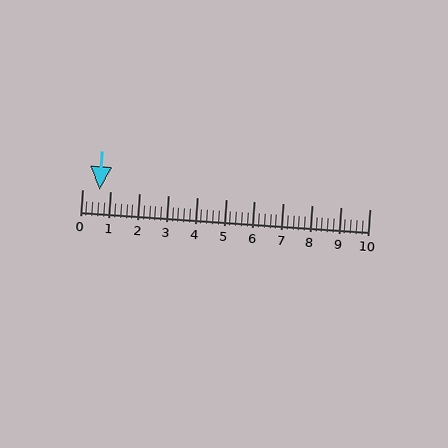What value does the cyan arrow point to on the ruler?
The cyan arrow points to approximately 0.6.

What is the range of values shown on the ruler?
The ruler shows values from 0 to 10.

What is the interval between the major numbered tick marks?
The major tick marks are spaced 1 units apart.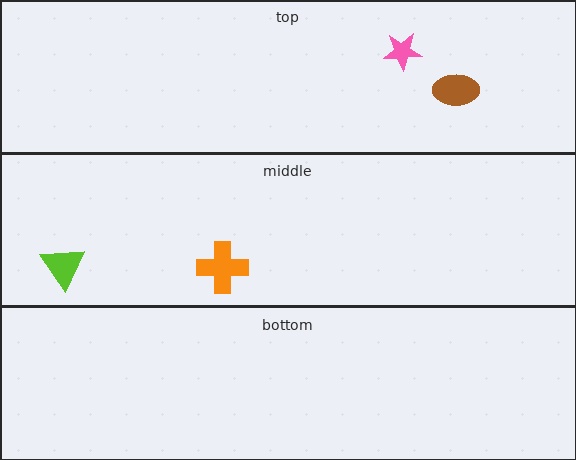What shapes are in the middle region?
The lime triangle, the orange cross.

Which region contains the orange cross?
The middle region.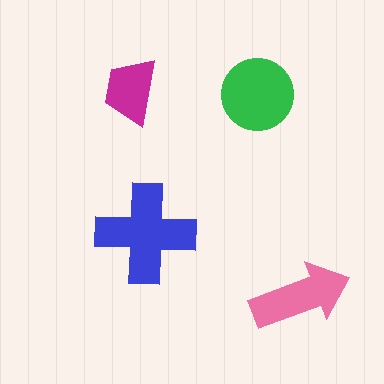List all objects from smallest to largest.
The magenta trapezoid, the pink arrow, the green circle, the blue cross.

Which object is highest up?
The magenta trapezoid is topmost.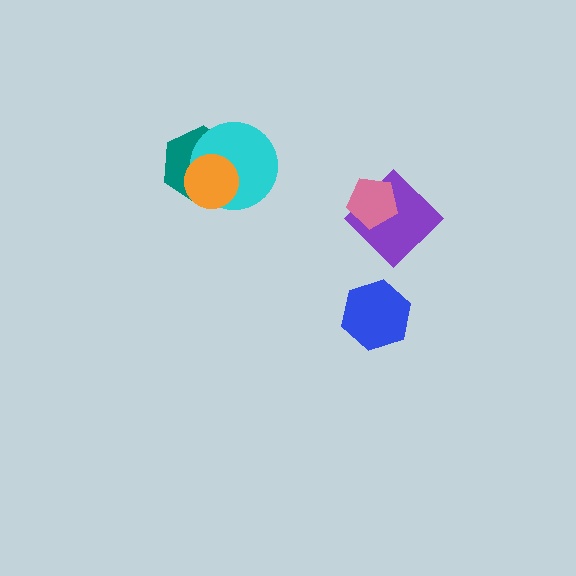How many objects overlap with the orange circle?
2 objects overlap with the orange circle.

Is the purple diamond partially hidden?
Yes, it is partially covered by another shape.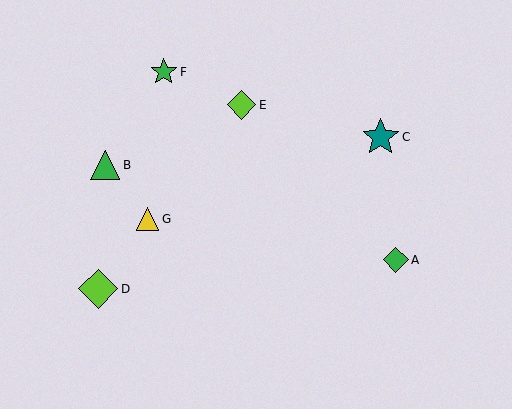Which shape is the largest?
The lime diamond (labeled D) is the largest.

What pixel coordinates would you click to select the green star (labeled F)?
Click at (164, 72) to select the green star F.